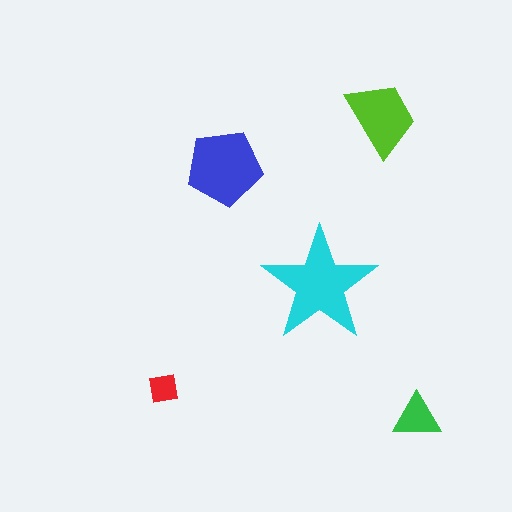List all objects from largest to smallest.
The cyan star, the blue pentagon, the lime trapezoid, the green triangle, the red square.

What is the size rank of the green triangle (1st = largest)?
4th.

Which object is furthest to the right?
The green triangle is rightmost.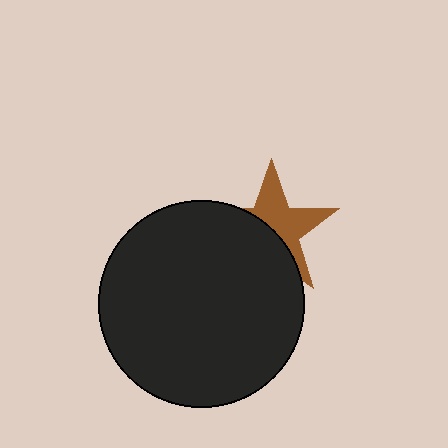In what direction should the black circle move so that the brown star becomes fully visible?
The black circle should move toward the lower-left. That is the shortest direction to clear the overlap and leave the brown star fully visible.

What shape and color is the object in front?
The object in front is a black circle.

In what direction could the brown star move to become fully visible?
The brown star could move toward the upper-right. That would shift it out from behind the black circle entirely.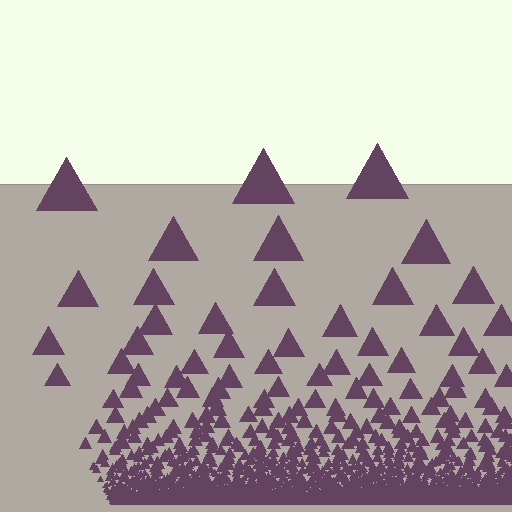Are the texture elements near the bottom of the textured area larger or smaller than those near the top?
Smaller. The gradient is inverted — elements near the bottom are smaller and denser.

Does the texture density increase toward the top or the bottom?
Density increases toward the bottom.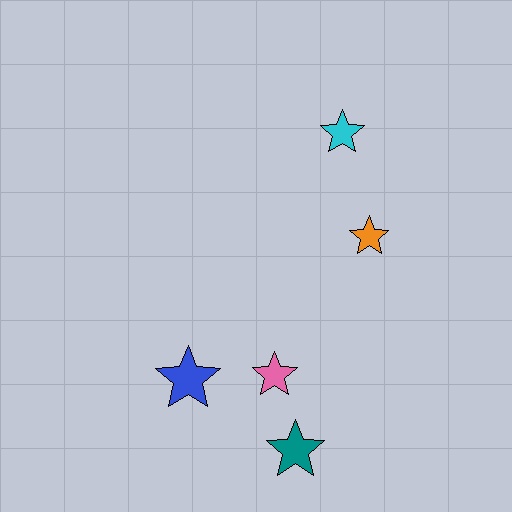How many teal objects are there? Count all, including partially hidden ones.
There is 1 teal object.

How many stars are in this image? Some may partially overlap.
There are 5 stars.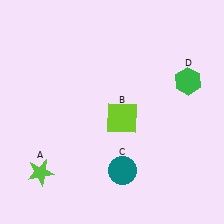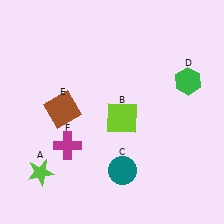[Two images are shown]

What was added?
A brown square (E), a magenta cross (F) were added in Image 2.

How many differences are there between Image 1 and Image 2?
There are 2 differences between the two images.